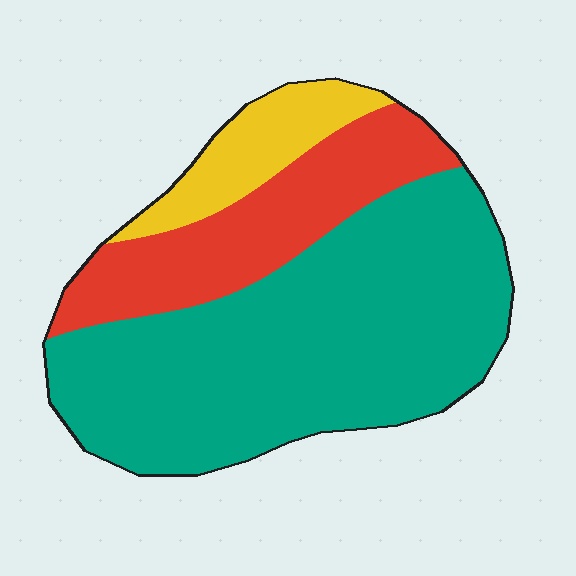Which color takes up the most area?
Teal, at roughly 65%.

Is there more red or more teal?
Teal.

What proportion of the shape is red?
Red covers roughly 25% of the shape.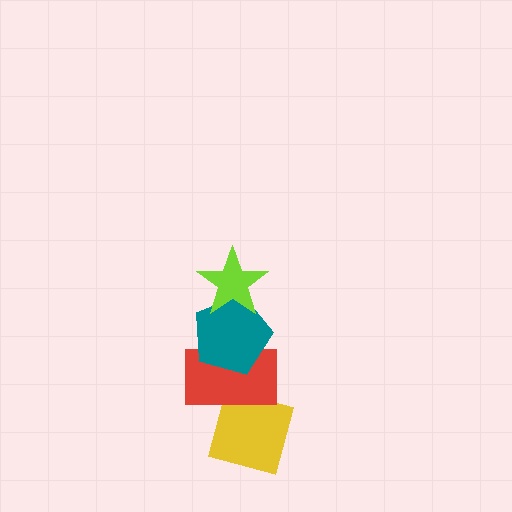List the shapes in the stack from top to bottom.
From top to bottom: the lime star, the teal pentagon, the red rectangle, the yellow square.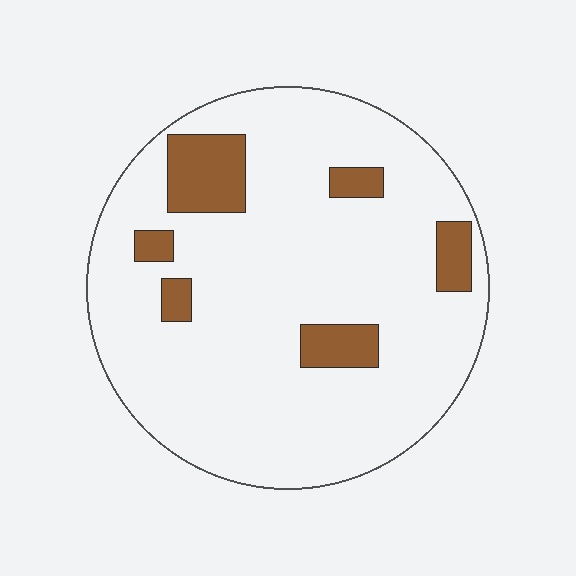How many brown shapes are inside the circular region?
6.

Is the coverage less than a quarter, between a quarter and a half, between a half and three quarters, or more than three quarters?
Less than a quarter.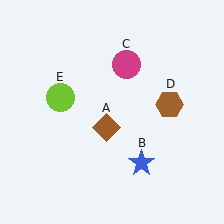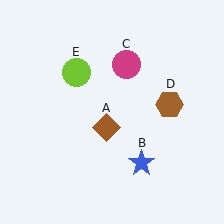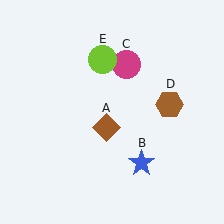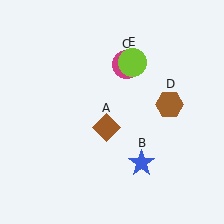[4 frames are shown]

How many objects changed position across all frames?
1 object changed position: lime circle (object E).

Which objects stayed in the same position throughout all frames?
Brown diamond (object A) and blue star (object B) and magenta circle (object C) and brown hexagon (object D) remained stationary.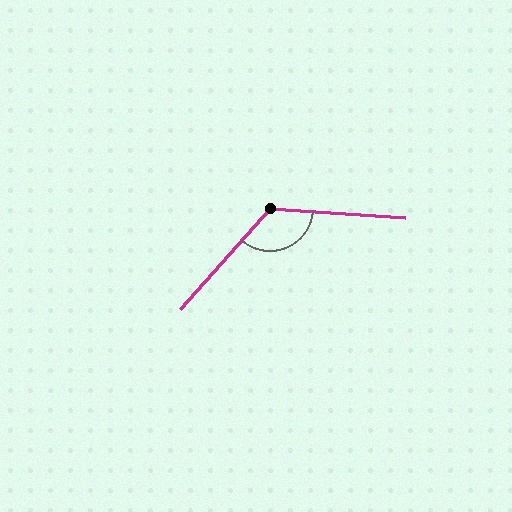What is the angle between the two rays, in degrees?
Approximately 128 degrees.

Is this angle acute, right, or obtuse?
It is obtuse.